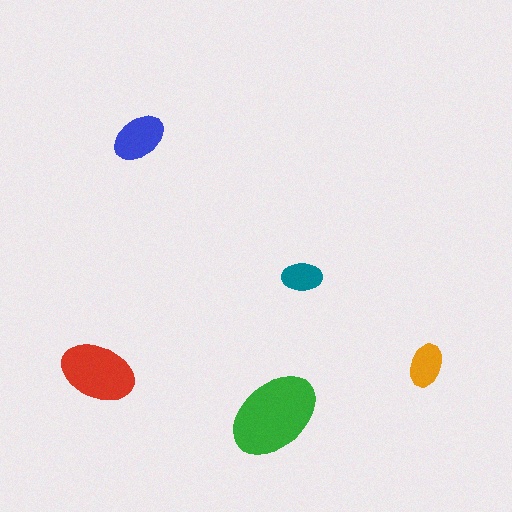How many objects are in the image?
There are 5 objects in the image.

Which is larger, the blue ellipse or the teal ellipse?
The blue one.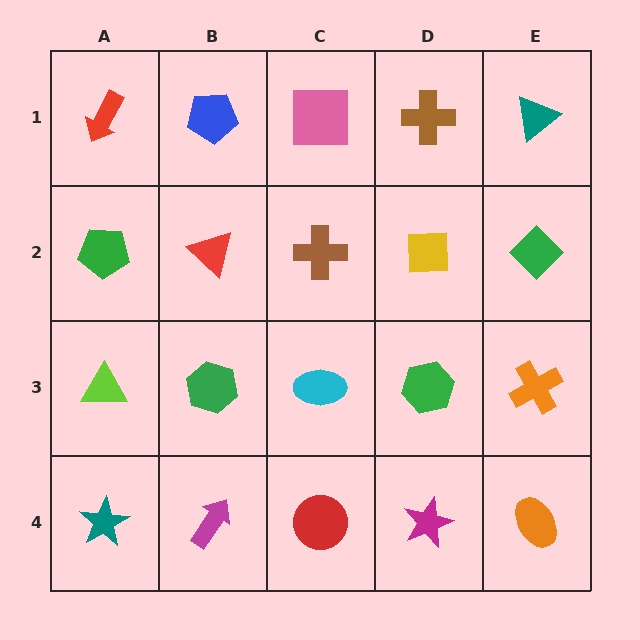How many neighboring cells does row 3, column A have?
3.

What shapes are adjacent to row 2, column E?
A teal triangle (row 1, column E), an orange cross (row 3, column E), a yellow square (row 2, column D).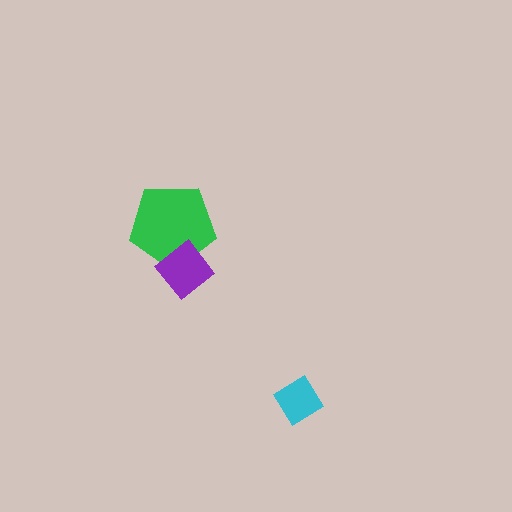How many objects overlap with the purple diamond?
1 object overlaps with the purple diamond.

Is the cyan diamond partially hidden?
No, no other shape covers it.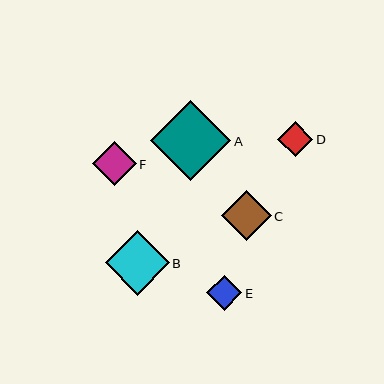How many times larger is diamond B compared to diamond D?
Diamond B is approximately 1.8 times the size of diamond D.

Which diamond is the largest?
Diamond A is the largest with a size of approximately 80 pixels.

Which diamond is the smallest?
Diamond D is the smallest with a size of approximately 35 pixels.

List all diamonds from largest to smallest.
From largest to smallest: A, B, C, F, E, D.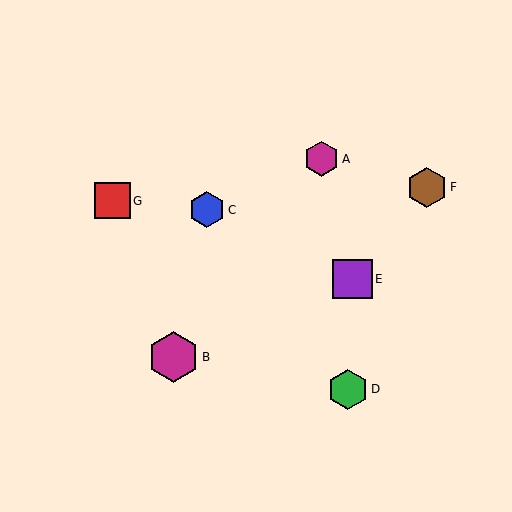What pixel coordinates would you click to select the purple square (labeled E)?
Click at (353, 279) to select the purple square E.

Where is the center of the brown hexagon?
The center of the brown hexagon is at (427, 187).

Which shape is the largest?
The magenta hexagon (labeled B) is the largest.